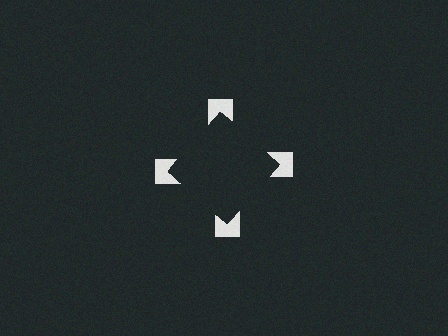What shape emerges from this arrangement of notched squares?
An illusory square — its edges are inferred from the aligned wedge cuts in the notched squares, not physically drawn.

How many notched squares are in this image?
There are 4 — one at each vertex of the illusory square.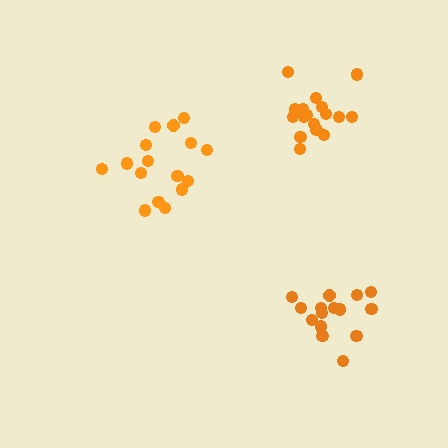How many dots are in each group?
Group 1: 15 dots, Group 2: 17 dots, Group 3: 16 dots (48 total).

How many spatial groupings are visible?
There are 3 spatial groupings.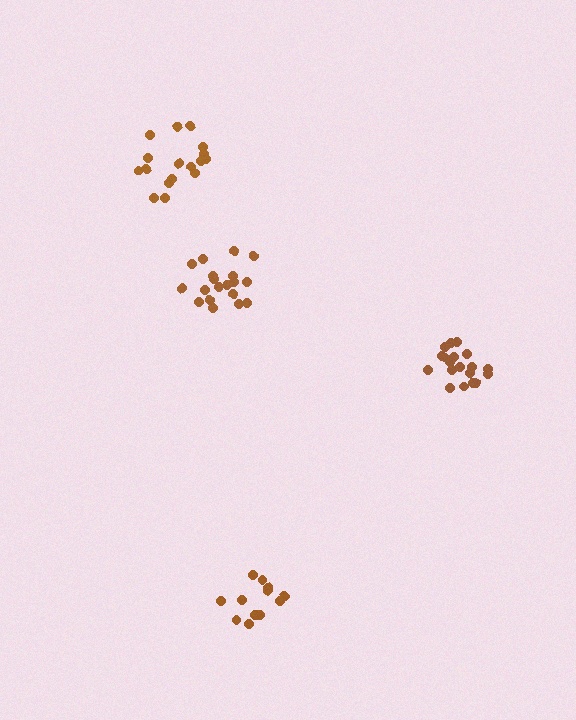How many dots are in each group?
Group 1: 19 dots, Group 2: 13 dots, Group 3: 17 dots, Group 4: 19 dots (68 total).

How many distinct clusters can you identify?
There are 4 distinct clusters.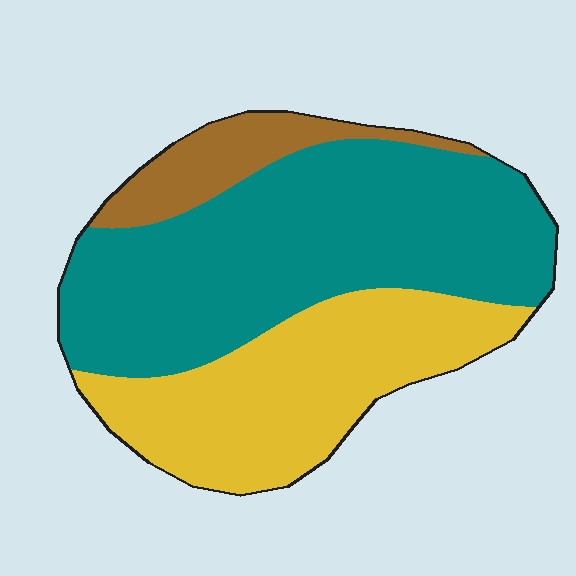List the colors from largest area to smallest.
From largest to smallest: teal, yellow, brown.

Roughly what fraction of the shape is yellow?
Yellow takes up between a quarter and a half of the shape.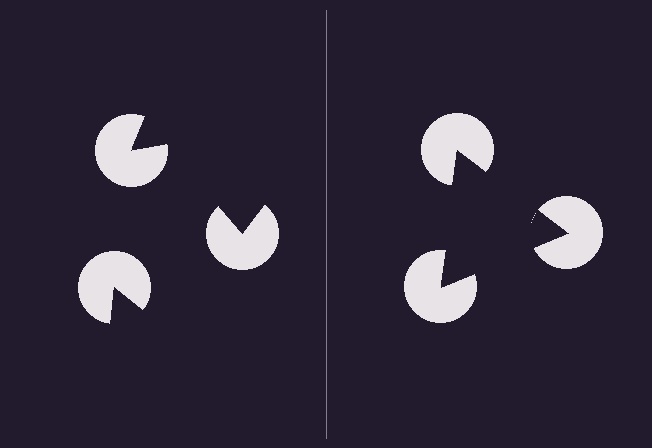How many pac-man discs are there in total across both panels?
6 — 3 on each side.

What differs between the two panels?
The pac-man discs are positioned identically on both sides; only the wedge orientations differ. On the right they align to a triangle; on the left they are misaligned.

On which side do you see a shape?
An illusory triangle appears on the right side. On the left side the wedge cuts are rotated, so no coherent shape forms.